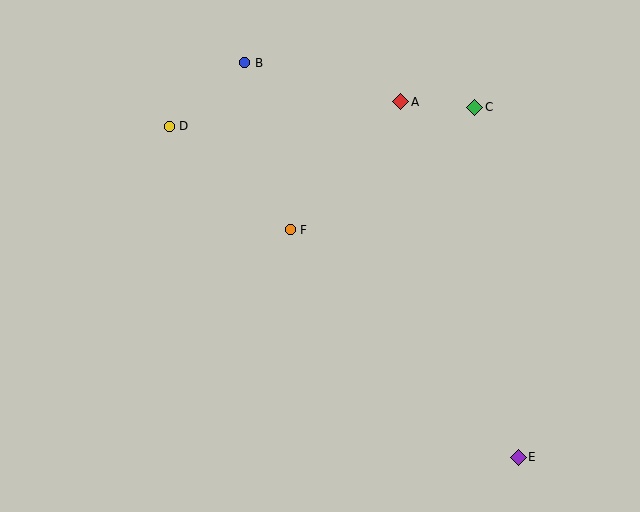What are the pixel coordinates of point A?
Point A is at (401, 102).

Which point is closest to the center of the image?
Point F at (290, 230) is closest to the center.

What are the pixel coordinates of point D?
Point D is at (169, 126).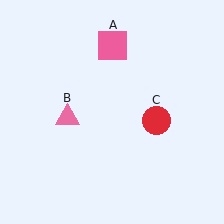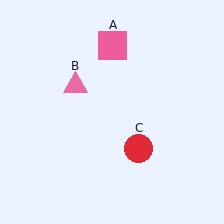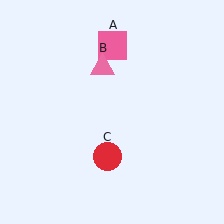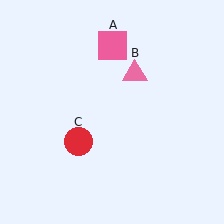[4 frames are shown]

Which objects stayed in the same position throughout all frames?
Pink square (object A) remained stationary.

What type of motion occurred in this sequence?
The pink triangle (object B), red circle (object C) rotated clockwise around the center of the scene.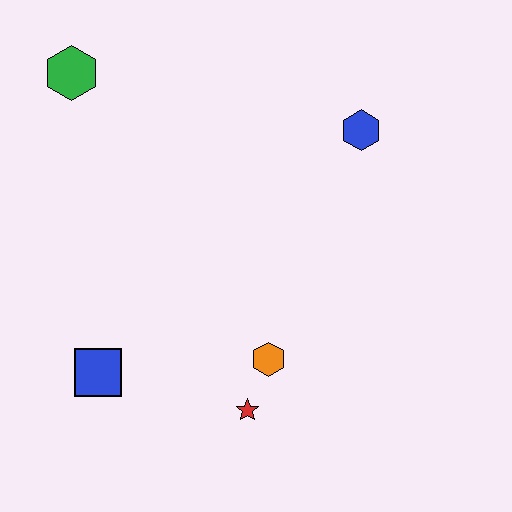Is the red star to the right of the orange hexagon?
No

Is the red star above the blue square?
No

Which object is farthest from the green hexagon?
The red star is farthest from the green hexagon.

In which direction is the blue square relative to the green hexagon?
The blue square is below the green hexagon.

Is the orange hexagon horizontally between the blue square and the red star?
No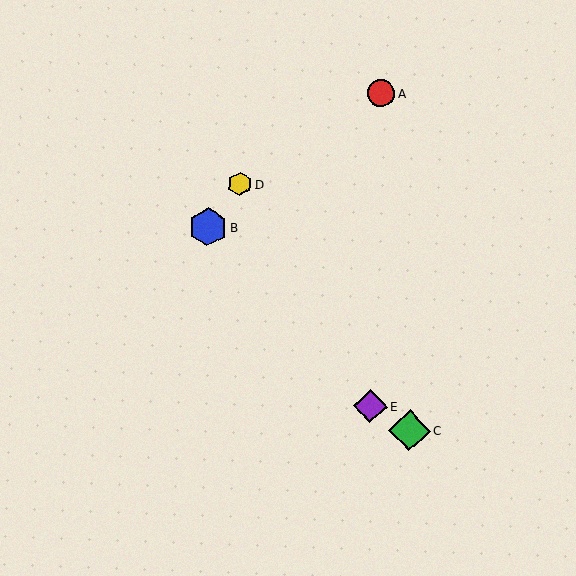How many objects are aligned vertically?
2 objects (A, E) are aligned vertically.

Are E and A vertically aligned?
Yes, both are at x≈370.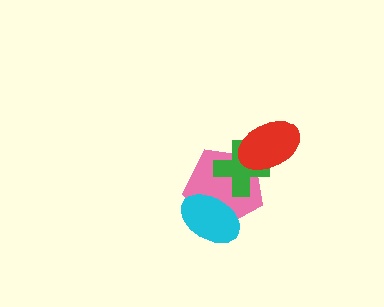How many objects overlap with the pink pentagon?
3 objects overlap with the pink pentagon.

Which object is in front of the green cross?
The red ellipse is in front of the green cross.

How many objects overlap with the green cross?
2 objects overlap with the green cross.